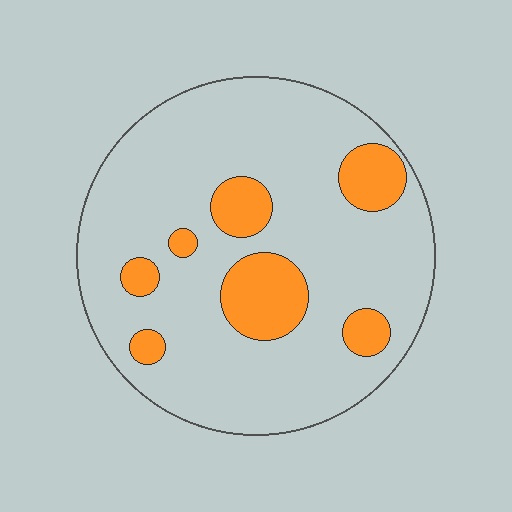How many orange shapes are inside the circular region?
7.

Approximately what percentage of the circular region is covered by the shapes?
Approximately 20%.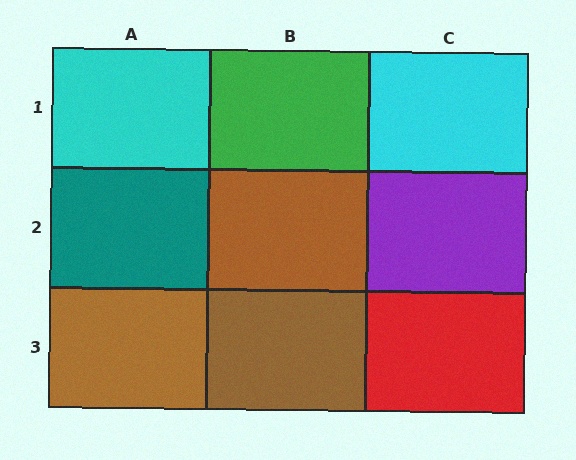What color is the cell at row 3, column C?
Red.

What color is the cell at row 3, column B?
Brown.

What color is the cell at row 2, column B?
Brown.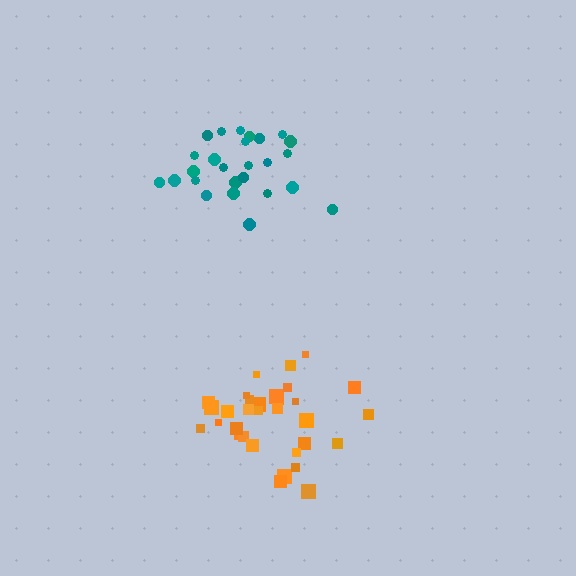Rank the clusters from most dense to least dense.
teal, orange.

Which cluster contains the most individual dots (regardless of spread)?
Orange (32).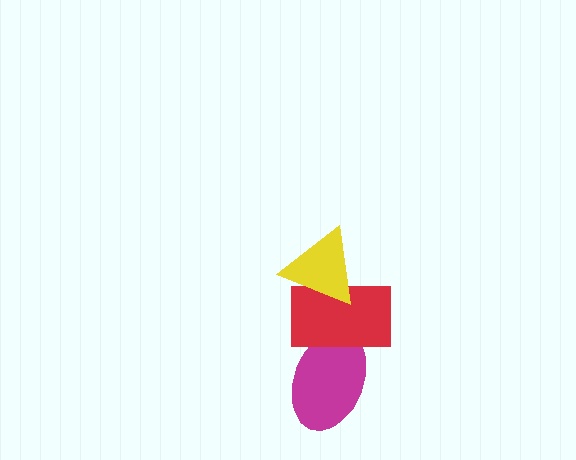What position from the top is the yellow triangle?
The yellow triangle is 1st from the top.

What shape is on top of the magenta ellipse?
The red rectangle is on top of the magenta ellipse.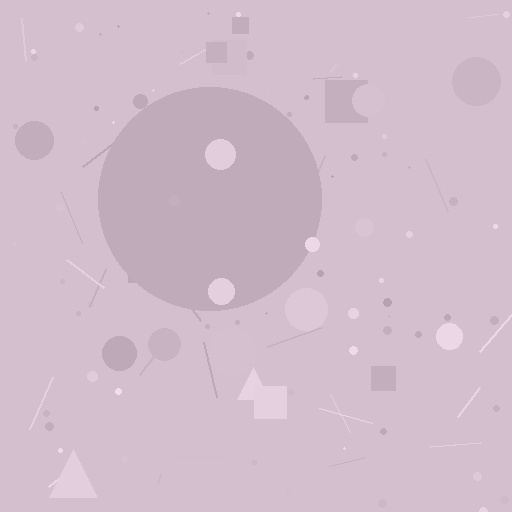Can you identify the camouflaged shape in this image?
The camouflaged shape is a circle.